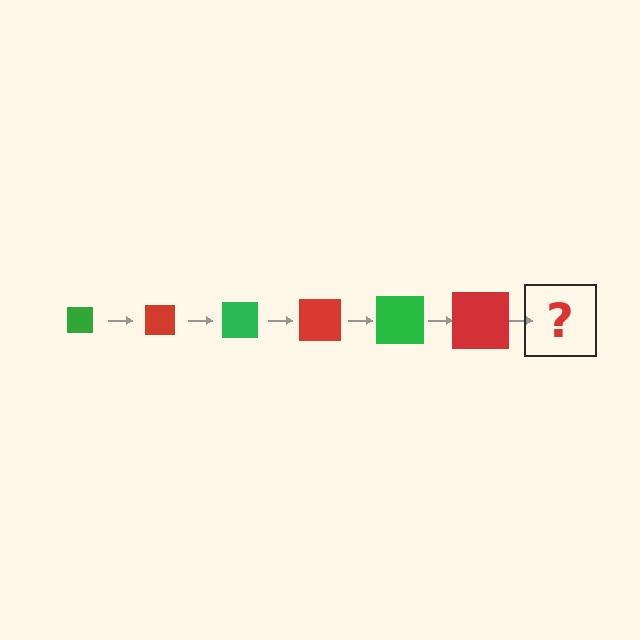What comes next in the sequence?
The next element should be a green square, larger than the previous one.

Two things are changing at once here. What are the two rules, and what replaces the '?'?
The two rules are that the square grows larger each step and the color cycles through green and red. The '?' should be a green square, larger than the previous one.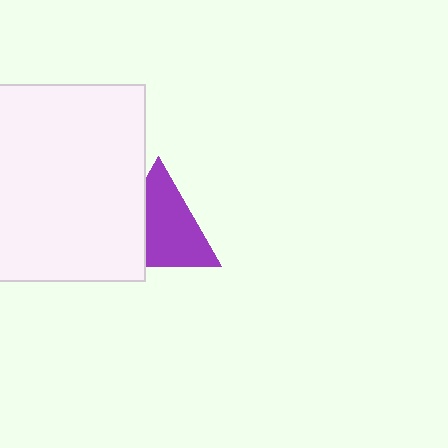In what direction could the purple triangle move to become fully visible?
The purple triangle could move right. That would shift it out from behind the white square entirely.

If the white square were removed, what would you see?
You would see the complete purple triangle.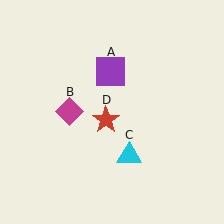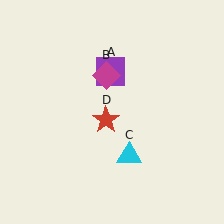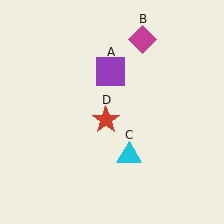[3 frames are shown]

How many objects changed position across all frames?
1 object changed position: magenta diamond (object B).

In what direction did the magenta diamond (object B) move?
The magenta diamond (object B) moved up and to the right.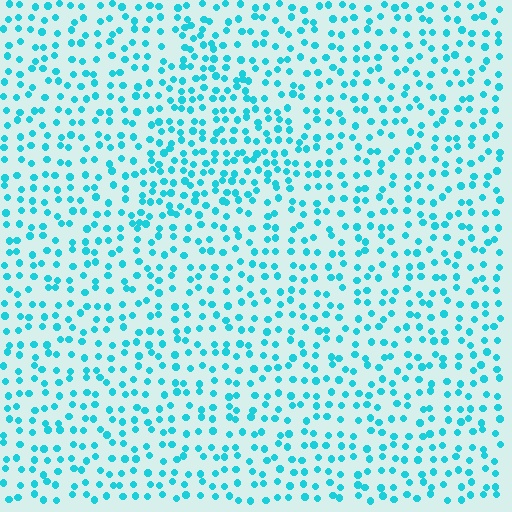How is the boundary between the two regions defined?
The boundary is defined by a change in element density (approximately 1.5x ratio). All elements are the same color, size, and shape.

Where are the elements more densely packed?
The elements are more densely packed inside the triangle boundary.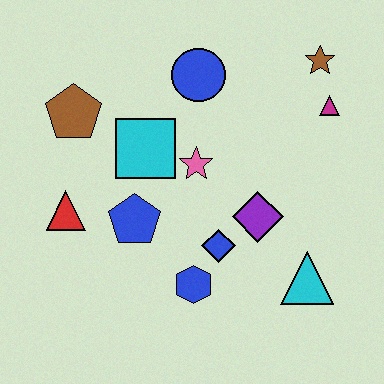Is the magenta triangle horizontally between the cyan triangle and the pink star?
No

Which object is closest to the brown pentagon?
The cyan square is closest to the brown pentagon.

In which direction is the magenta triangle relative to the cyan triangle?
The magenta triangle is above the cyan triangle.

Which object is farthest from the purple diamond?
The brown pentagon is farthest from the purple diamond.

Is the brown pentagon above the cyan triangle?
Yes